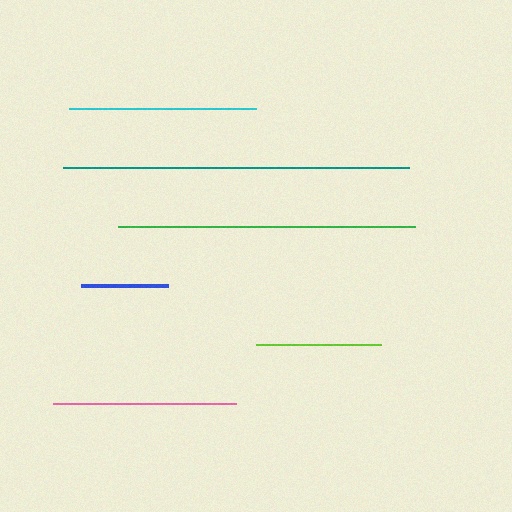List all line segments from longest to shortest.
From longest to shortest: teal, green, cyan, pink, lime, blue.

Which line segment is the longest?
The teal line is the longest at approximately 346 pixels.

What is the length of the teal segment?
The teal segment is approximately 346 pixels long.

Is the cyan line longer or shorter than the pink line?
The cyan line is longer than the pink line.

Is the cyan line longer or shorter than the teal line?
The teal line is longer than the cyan line.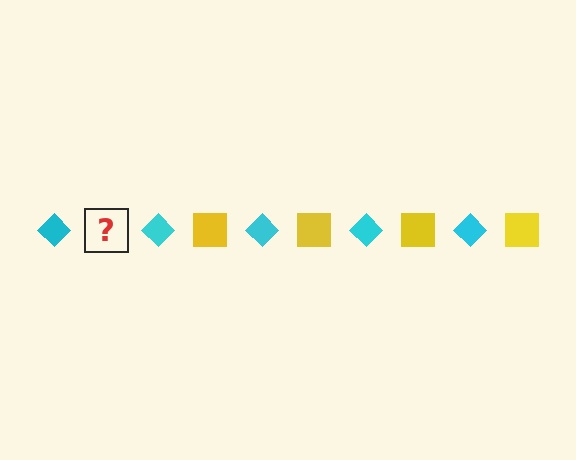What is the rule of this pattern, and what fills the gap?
The rule is that the pattern alternates between cyan diamond and yellow square. The gap should be filled with a yellow square.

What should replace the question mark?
The question mark should be replaced with a yellow square.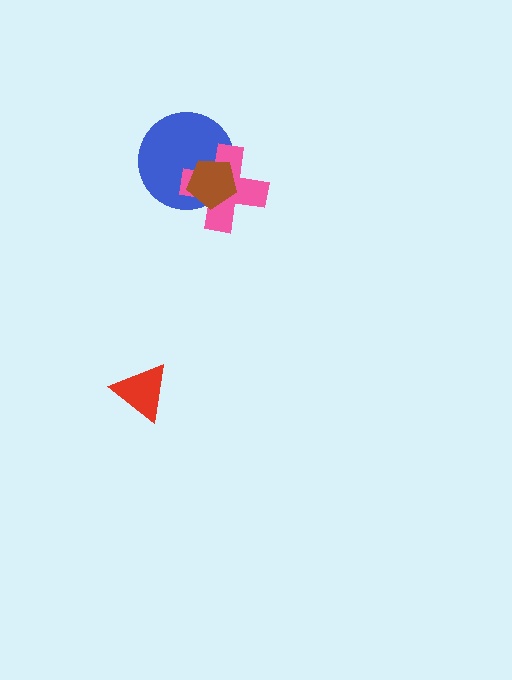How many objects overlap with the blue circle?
2 objects overlap with the blue circle.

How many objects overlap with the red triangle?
0 objects overlap with the red triangle.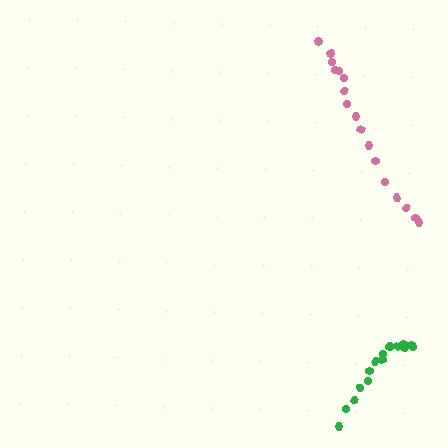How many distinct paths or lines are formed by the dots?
There are 2 distinct paths.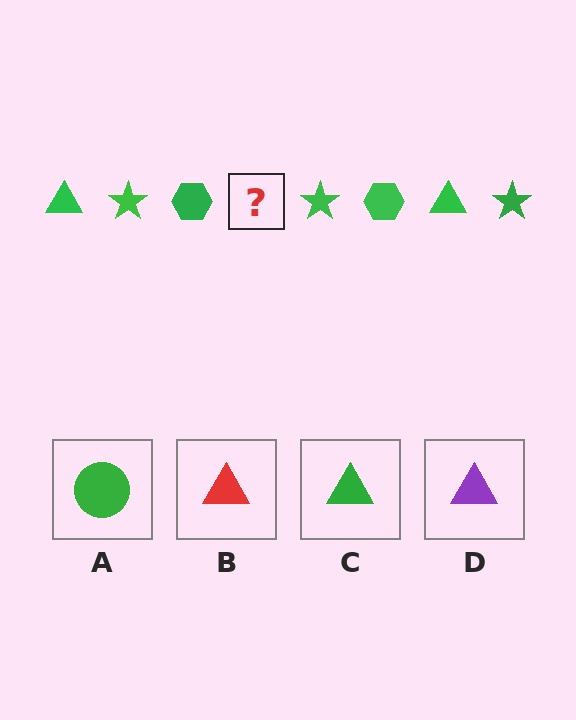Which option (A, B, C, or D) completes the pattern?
C.